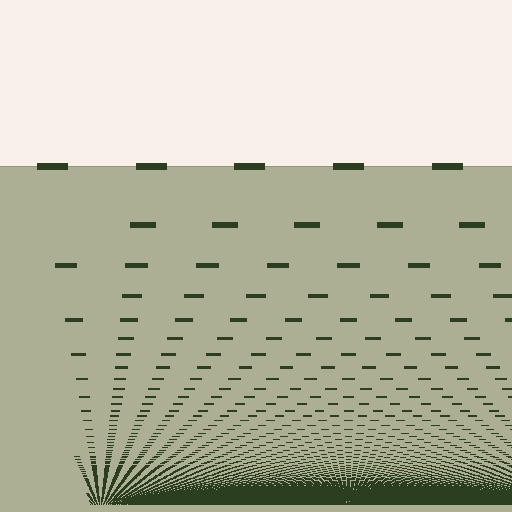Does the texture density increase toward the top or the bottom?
Density increases toward the bottom.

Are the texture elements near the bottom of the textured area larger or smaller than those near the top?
Smaller. The gradient is inverted — elements near the bottom are smaller and denser.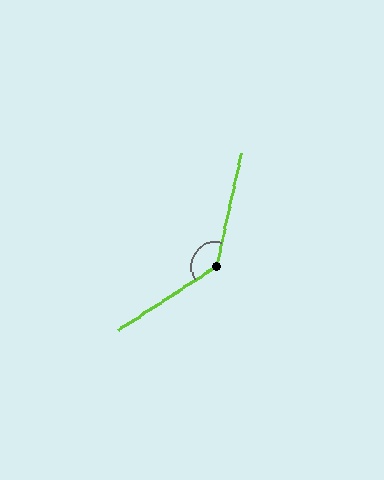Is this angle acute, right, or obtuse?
It is obtuse.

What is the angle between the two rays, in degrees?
Approximately 136 degrees.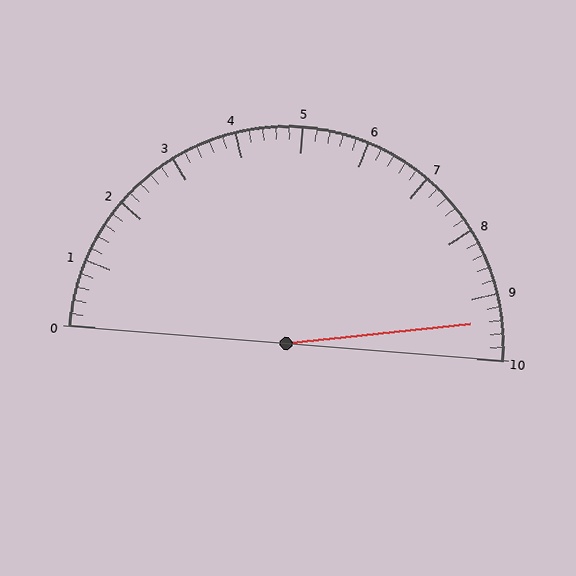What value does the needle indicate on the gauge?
The needle indicates approximately 9.4.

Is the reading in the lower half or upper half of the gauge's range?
The reading is in the upper half of the range (0 to 10).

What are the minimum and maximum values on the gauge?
The gauge ranges from 0 to 10.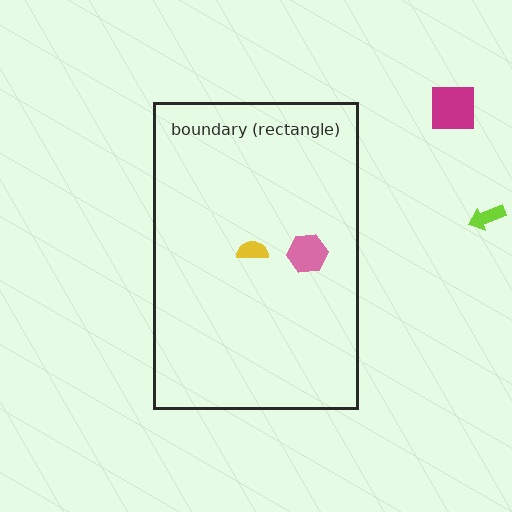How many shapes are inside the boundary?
2 inside, 2 outside.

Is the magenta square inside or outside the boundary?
Outside.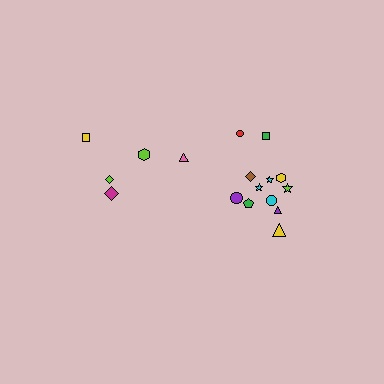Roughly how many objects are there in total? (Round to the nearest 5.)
Roughly 15 objects in total.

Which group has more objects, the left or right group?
The right group.